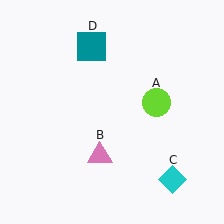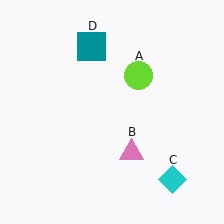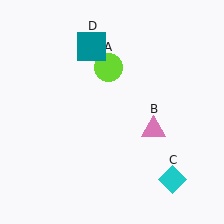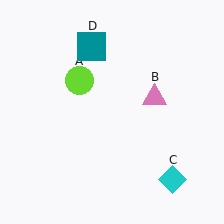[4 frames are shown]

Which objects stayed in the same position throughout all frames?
Cyan diamond (object C) and teal square (object D) remained stationary.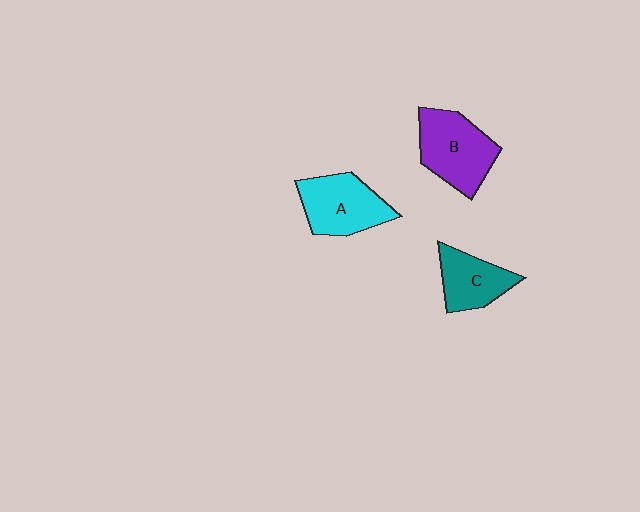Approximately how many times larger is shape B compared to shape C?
Approximately 1.4 times.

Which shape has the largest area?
Shape B (purple).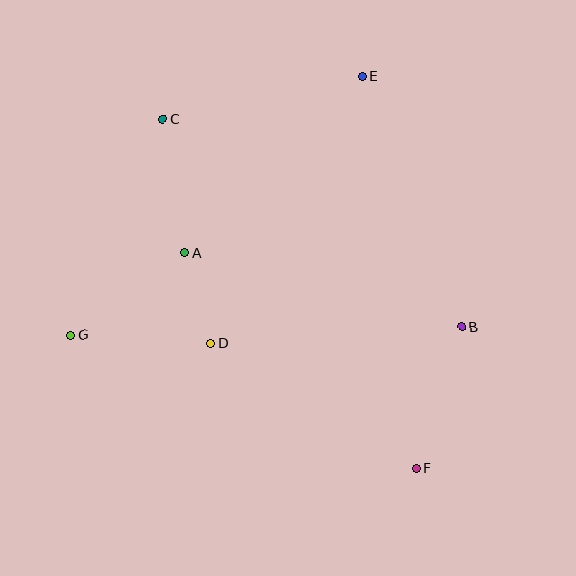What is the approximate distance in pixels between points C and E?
The distance between C and E is approximately 205 pixels.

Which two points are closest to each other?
Points A and D are closest to each other.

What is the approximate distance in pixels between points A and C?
The distance between A and C is approximately 135 pixels.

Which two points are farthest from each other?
Points C and F are farthest from each other.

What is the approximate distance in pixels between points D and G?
The distance between D and G is approximately 140 pixels.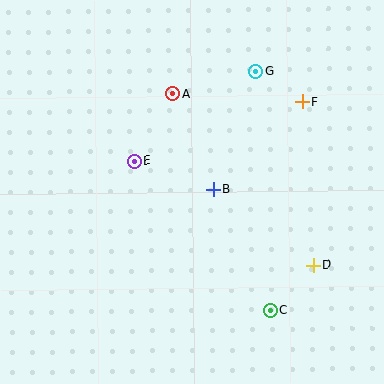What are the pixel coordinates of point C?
Point C is at (271, 310).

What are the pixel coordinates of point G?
Point G is at (256, 72).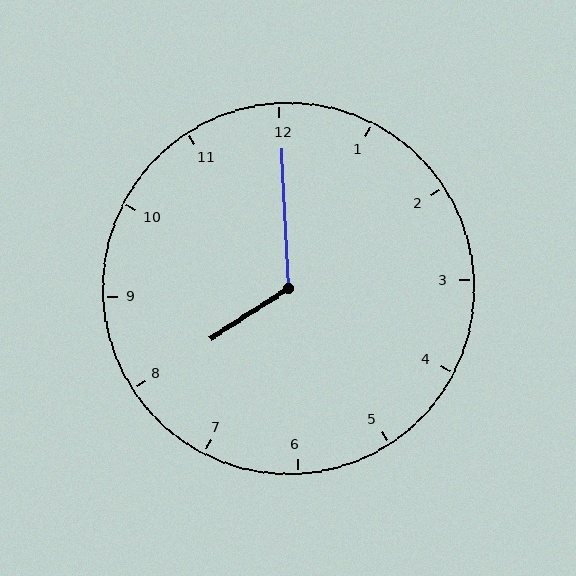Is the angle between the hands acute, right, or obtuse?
It is obtuse.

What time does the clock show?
8:00.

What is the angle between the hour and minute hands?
Approximately 120 degrees.